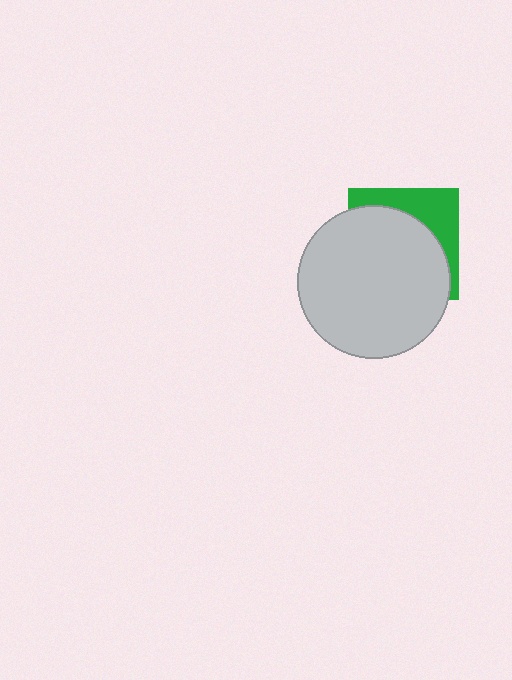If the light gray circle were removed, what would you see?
You would see the complete green square.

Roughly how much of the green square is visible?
A small part of it is visible (roughly 33%).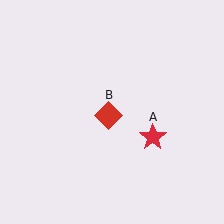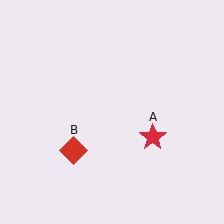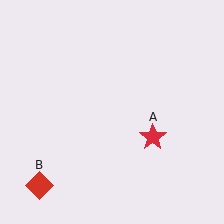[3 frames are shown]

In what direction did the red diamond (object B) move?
The red diamond (object B) moved down and to the left.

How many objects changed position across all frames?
1 object changed position: red diamond (object B).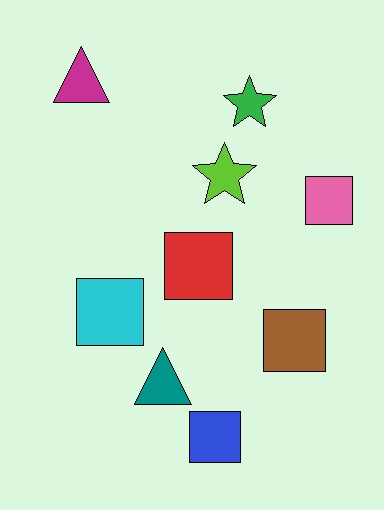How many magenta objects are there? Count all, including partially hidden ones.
There is 1 magenta object.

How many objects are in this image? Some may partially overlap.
There are 9 objects.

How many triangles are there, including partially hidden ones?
There are 2 triangles.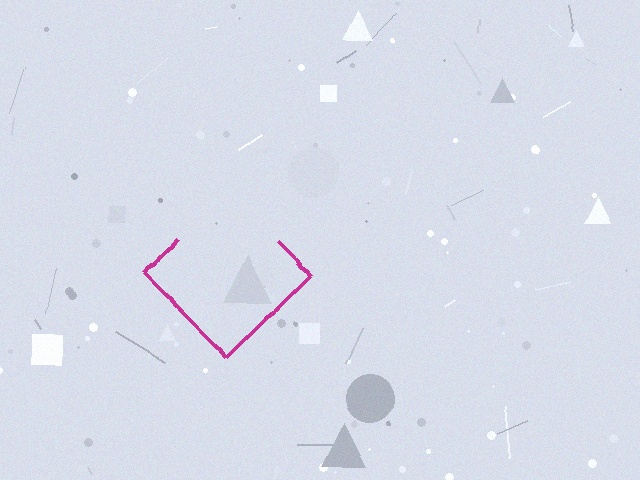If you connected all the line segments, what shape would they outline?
They would outline a diamond.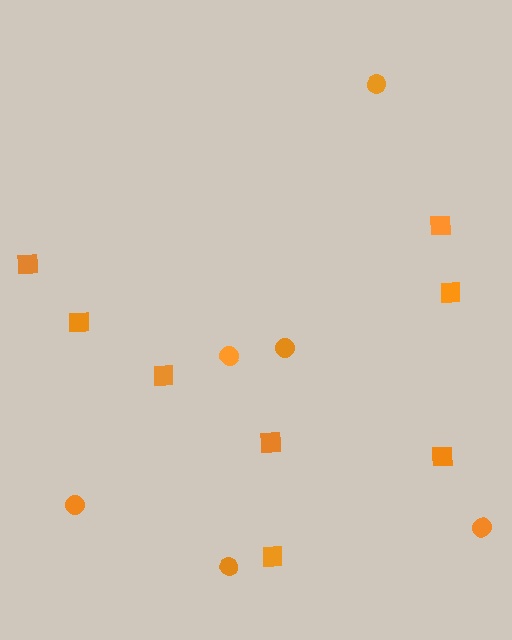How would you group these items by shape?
There are 2 groups: one group of circles (6) and one group of squares (8).